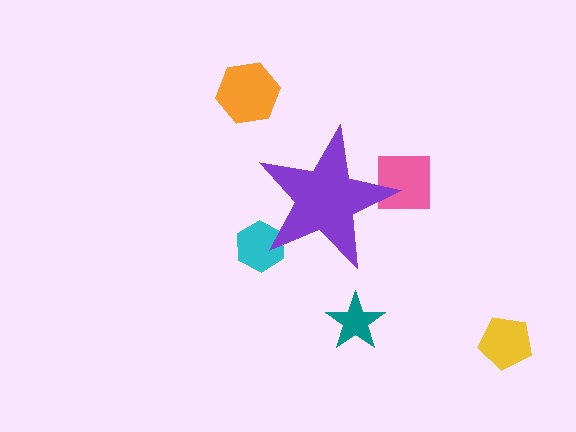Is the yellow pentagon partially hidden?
No, the yellow pentagon is fully visible.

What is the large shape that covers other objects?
A purple star.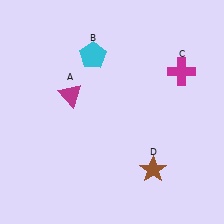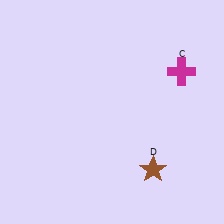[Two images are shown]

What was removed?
The cyan pentagon (B), the magenta triangle (A) were removed in Image 2.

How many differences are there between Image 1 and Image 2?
There are 2 differences between the two images.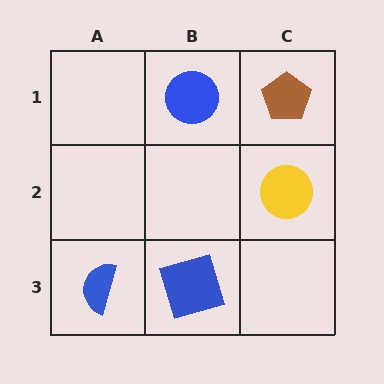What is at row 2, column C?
A yellow circle.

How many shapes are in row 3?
2 shapes.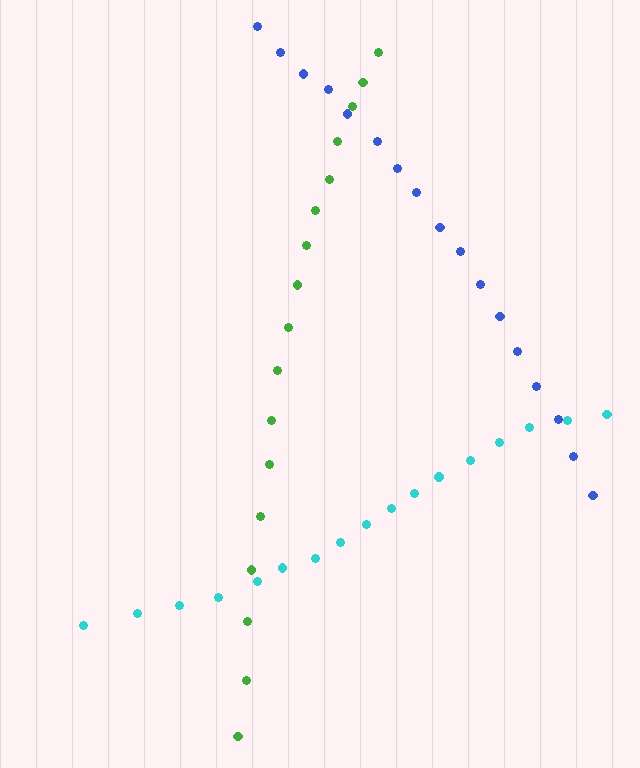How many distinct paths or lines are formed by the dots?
There are 3 distinct paths.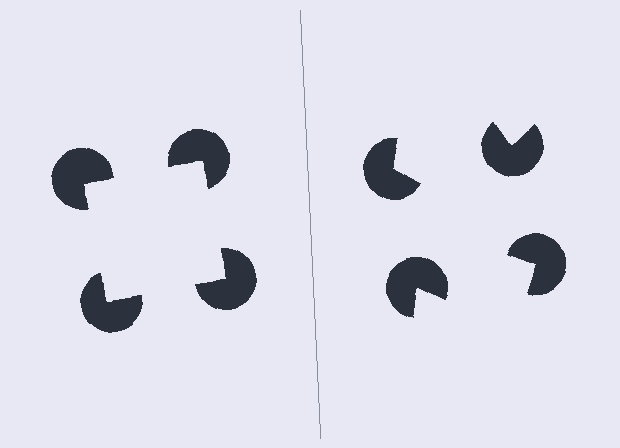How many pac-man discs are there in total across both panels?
8 — 4 on each side.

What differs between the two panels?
The pac-man discs are positioned identically on both sides; only the wedge orientations differ. On the left they align to a square; on the right they are misaligned.